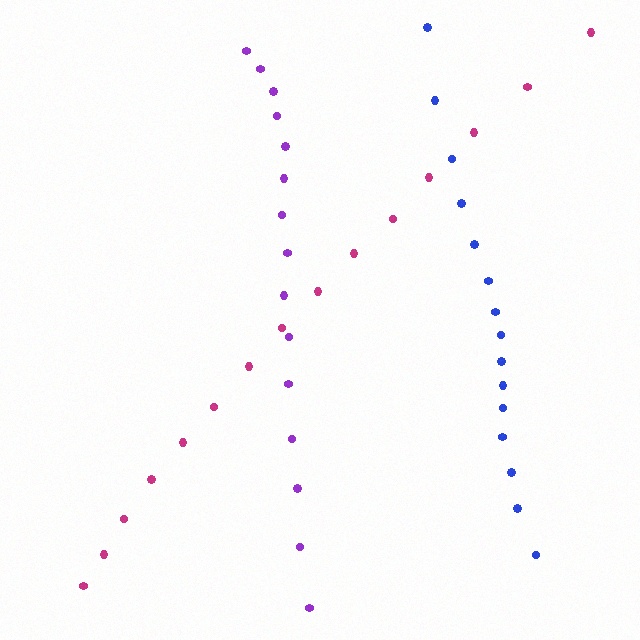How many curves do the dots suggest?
There are 3 distinct paths.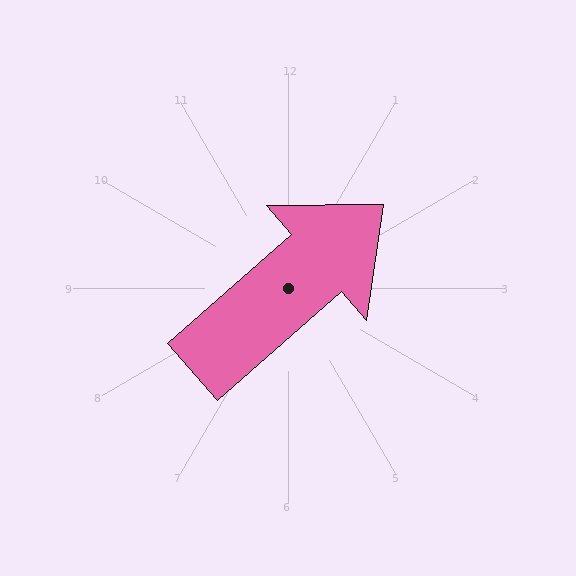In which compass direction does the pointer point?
Northeast.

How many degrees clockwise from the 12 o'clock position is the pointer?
Approximately 49 degrees.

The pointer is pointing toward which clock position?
Roughly 2 o'clock.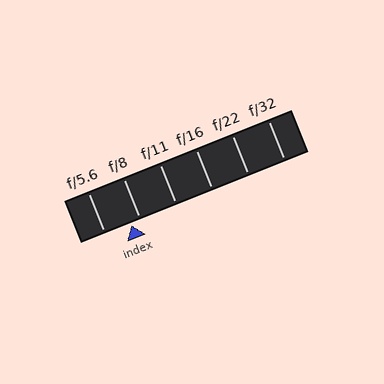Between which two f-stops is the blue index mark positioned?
The index mark is between f/5.6 and f/8.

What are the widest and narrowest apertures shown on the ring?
The widest aperture shown is f/5.6 and the narrowest is f/32.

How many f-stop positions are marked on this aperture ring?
There are 6 f-stop positions marked.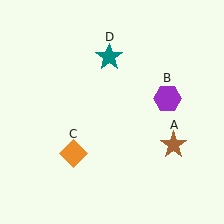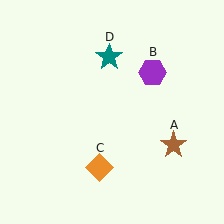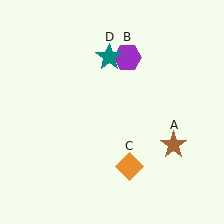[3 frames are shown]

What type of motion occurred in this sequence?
The purple hexagon (object B), orange diamond (object C) rotated counterclockwise around the center of the scene.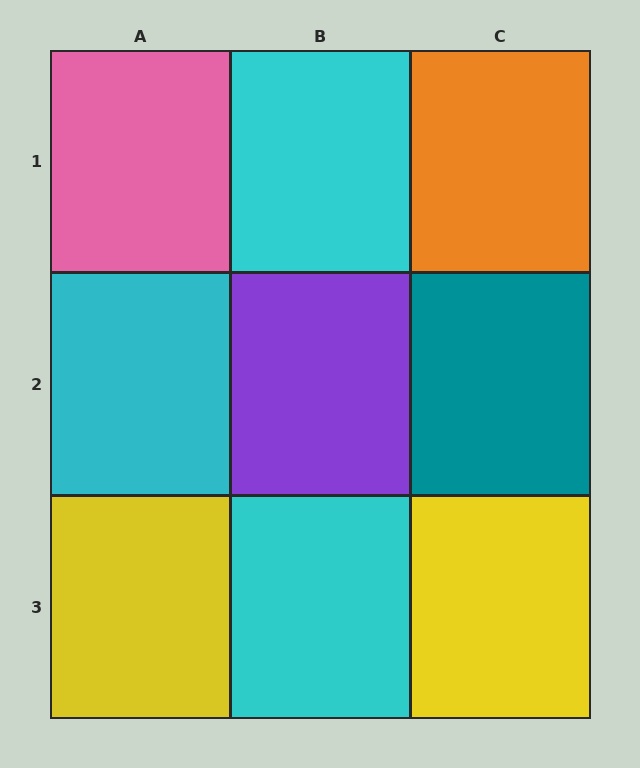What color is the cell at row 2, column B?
Purple.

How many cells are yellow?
2 cells are yellow.